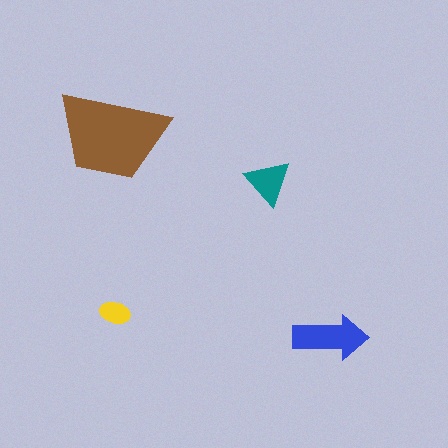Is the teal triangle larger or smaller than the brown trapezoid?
Smaller.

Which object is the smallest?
The yellow ellipse.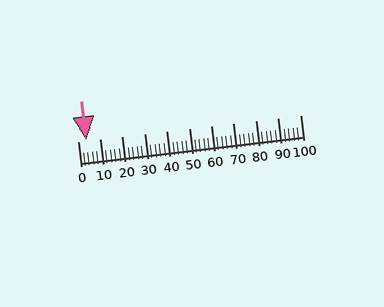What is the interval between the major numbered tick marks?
The major tick marks are spaced 10 units apart.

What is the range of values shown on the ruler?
The ruler shows values from 0 to 100.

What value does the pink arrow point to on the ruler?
The pink arrow points to approximately 4.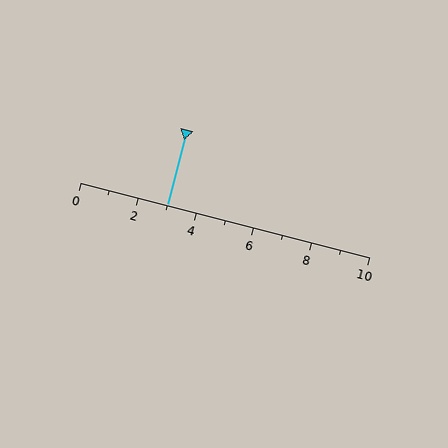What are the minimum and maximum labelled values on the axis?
The axis runs from 0 to 10.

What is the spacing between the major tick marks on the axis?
The major ticks are spaced 2 apart.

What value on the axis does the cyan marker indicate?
The marker indicates approximately 3.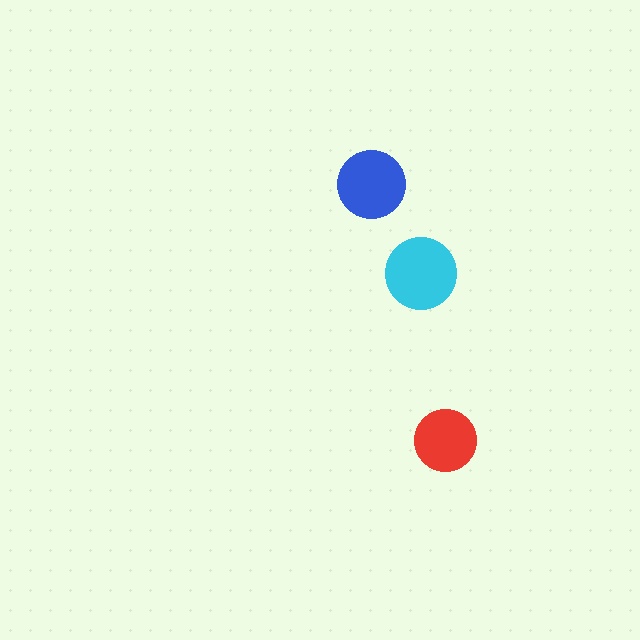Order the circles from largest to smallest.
the cyan one, the blue one, the red one.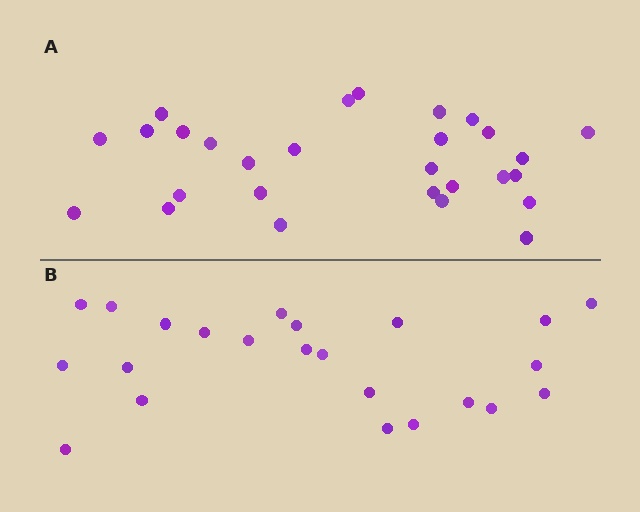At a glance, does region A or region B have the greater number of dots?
Region A (the top region) has more dots.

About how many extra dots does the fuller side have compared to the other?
Region A has about 5 more dots than region B.